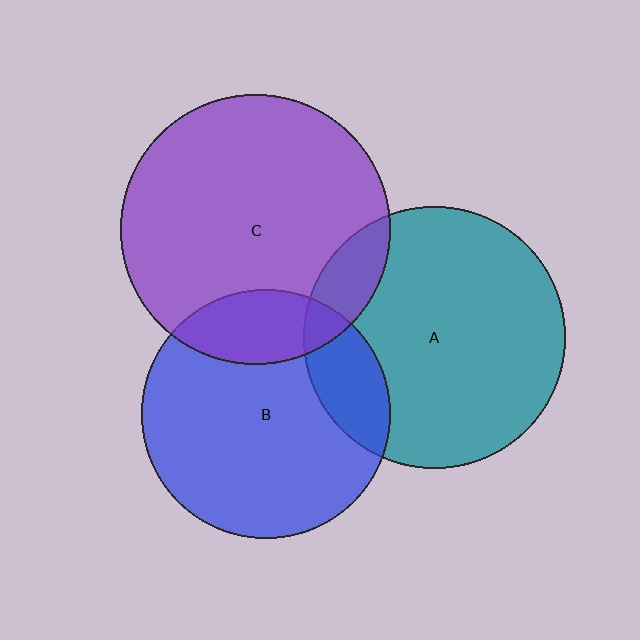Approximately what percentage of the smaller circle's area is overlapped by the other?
Approximately 20%.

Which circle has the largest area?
Circle C (purple).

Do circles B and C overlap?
Yes.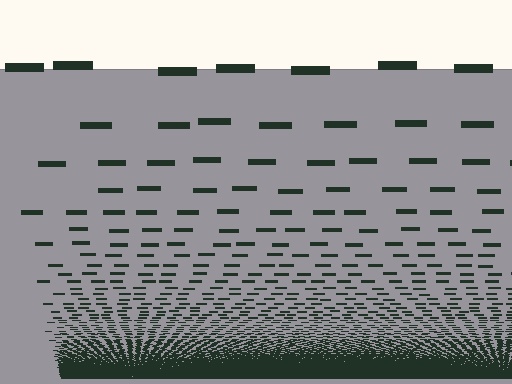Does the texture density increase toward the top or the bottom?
Density increases toward the bottom.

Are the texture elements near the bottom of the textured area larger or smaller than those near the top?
Smaller. The gradient is inverted — elements near the bottom are smaller and denser.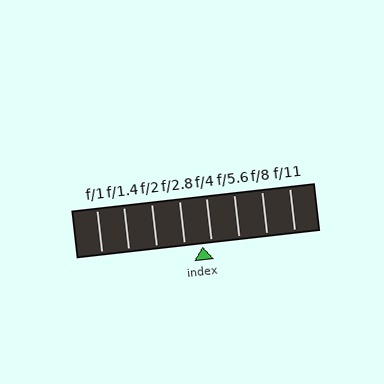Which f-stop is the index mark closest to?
The index mark is closest to f/4.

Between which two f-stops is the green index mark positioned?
The index mark is between f/2.8 and f/4.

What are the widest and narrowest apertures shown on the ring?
The widest aperture shown is f/1 and the narrowest is f/11.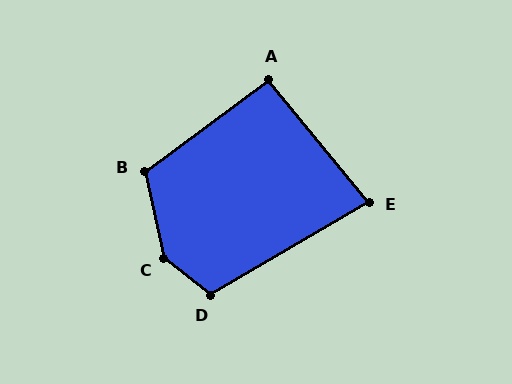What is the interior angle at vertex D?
Approximately 111 degrees (obtuse).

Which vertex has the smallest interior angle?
E, at approximately 81 degrees.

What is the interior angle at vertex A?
Approximately 92 degrees (approximately right).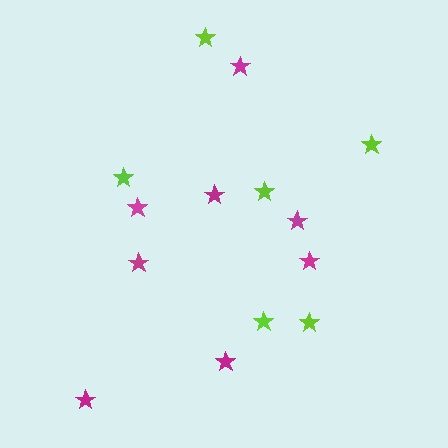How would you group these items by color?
There are 2 groups: one group of lime stars (6) and one group of magenta stars (8).